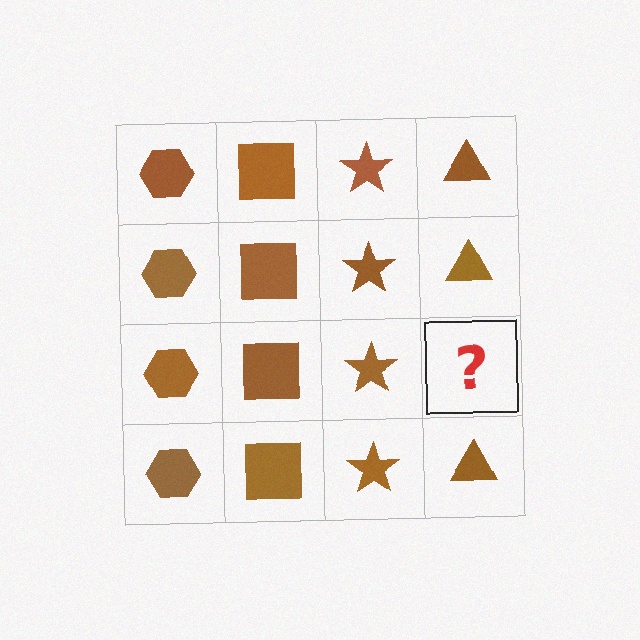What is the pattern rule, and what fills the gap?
The rule is that each column has a consistent shape. The gap should be filled with a brown triangle.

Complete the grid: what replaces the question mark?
The question mark should be replaced with a brown triangle.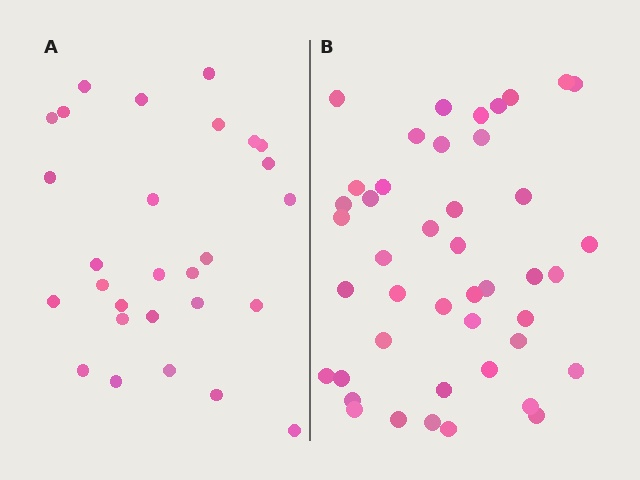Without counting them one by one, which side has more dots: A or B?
Region B (the right region) has more dots.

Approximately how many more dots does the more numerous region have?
Region B has approximately 15 more dots than region A.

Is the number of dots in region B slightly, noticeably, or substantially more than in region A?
Region B has substantially more. The ratio is roughly 1.6 to 1.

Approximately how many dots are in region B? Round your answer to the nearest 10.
About 40 dots. (The exact count is 44, which rounds to 40.)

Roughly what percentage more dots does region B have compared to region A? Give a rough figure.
About 55% more.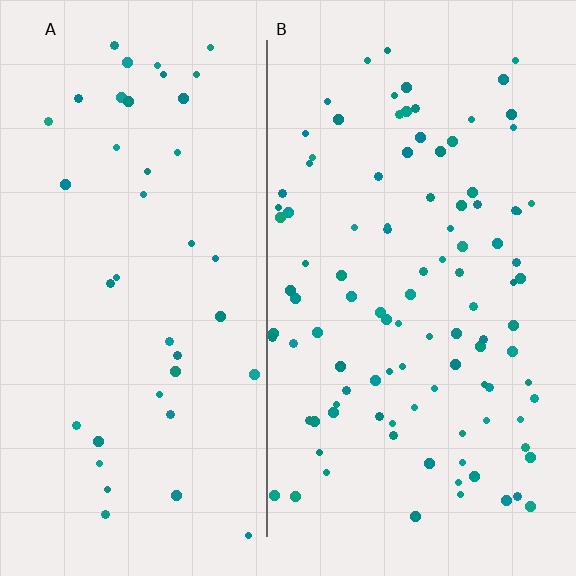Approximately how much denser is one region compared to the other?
Approximately 2.5× — region B over region A.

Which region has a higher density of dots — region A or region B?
B (the right).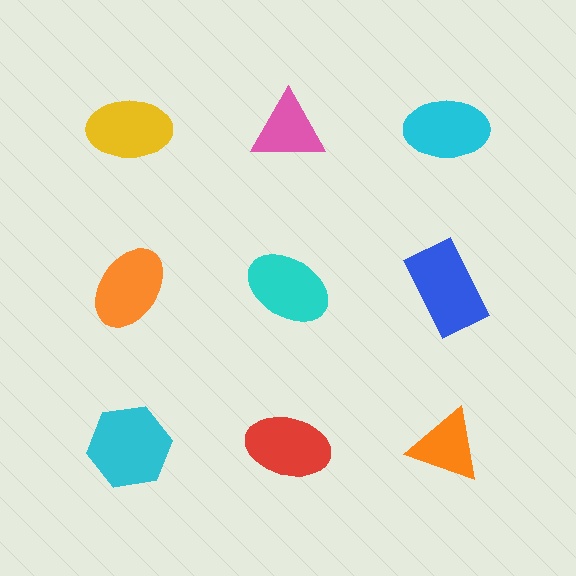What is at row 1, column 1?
A yellow ellipse.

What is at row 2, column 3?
A blue rectangle.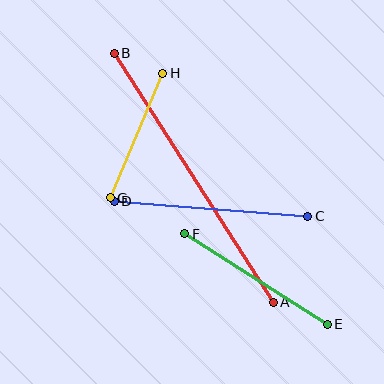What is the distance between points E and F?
The distance is approximately 169 pixels.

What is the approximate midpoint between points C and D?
The midpoint is at approximately (211, 209) pixels.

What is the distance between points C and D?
The distance is approximately 194 pixels.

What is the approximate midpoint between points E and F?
The midpoint is at approximately (256, 279) pixels.